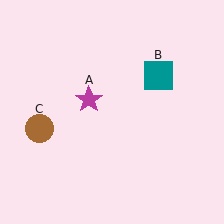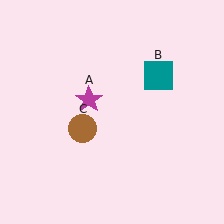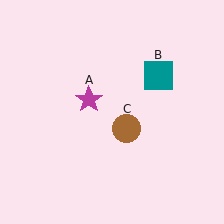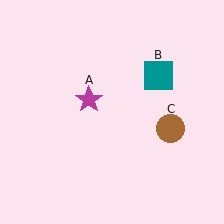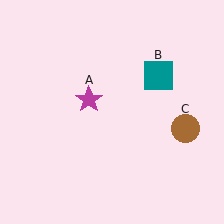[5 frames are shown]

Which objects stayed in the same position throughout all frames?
Magenta star (object A) and teal square (object B) remained stationary.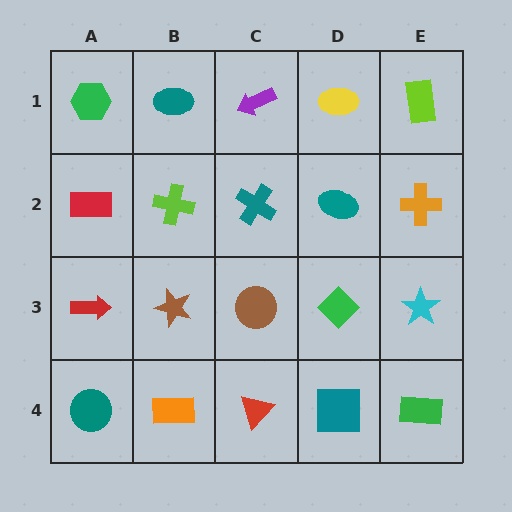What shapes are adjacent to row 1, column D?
A teal ellipse (row 2, column D), a purple arrow (row 1, column C), a lime rectangle (row 1, column E).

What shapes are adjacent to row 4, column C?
A brown circle (row 3, column C), an orange rectangle (row 4, column B), a teal square (row 4, column D).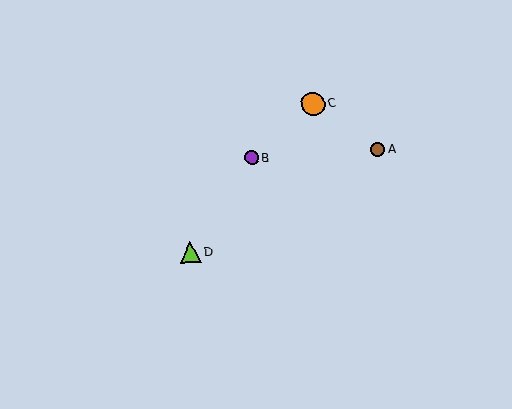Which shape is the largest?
The orange circle (labeled C) is the largest.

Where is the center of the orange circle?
The center of the orange circle is at (313, 104).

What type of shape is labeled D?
Shape D is a lime triangle.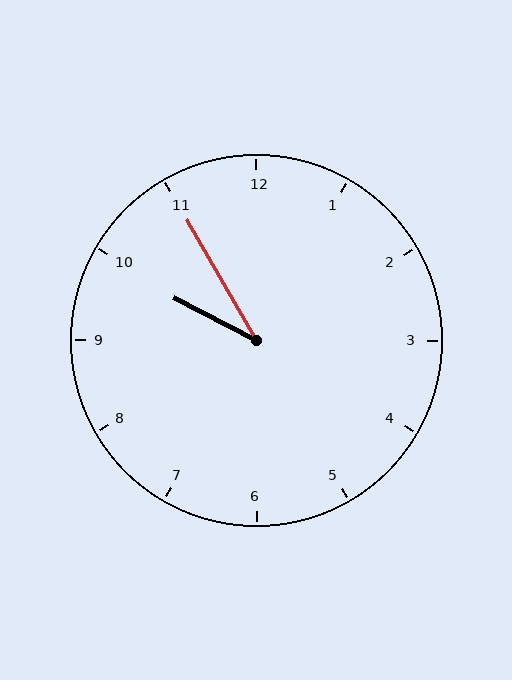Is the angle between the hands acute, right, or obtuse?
It is acute.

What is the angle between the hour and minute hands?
Approximately 32 degrees.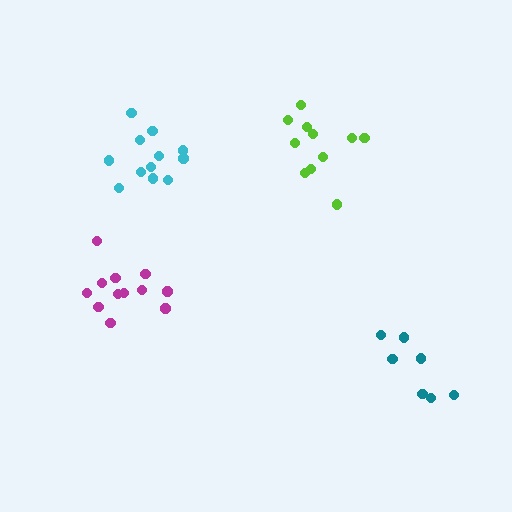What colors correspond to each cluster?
The clusters are colored: magenta, lime, teal, cyan.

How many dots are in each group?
Group 1: 12 dots, Group 2: 11 dots, Group 3: 7 dots, Group 4: 12 dots (42 total).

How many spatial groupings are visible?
There are 4 spatial groupings.